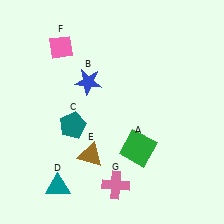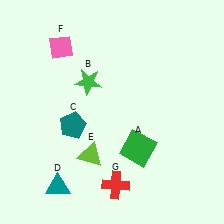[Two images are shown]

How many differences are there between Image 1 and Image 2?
There are 3 differences between the two images.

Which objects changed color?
B changed from blue to green. E changed from brown to lime. G changed from pink to red.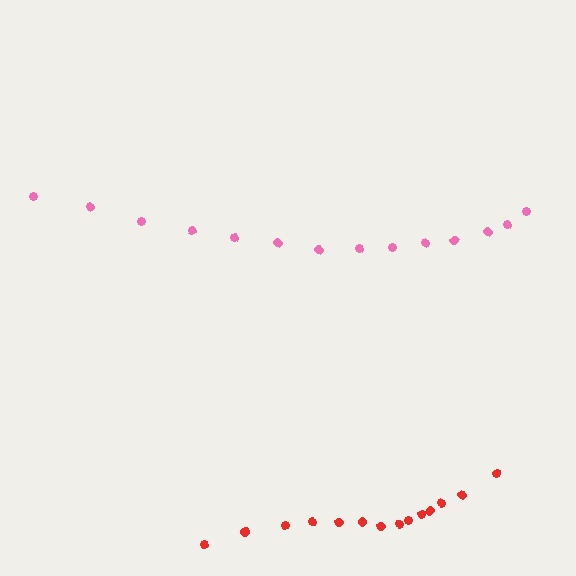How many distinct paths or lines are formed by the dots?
There are 2 distinct paths.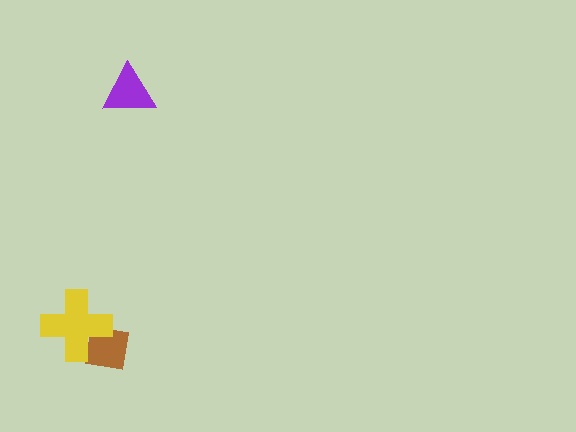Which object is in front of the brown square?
The yellow cross is in front of the brown square.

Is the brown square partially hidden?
Yes, it is partially covered by another shape.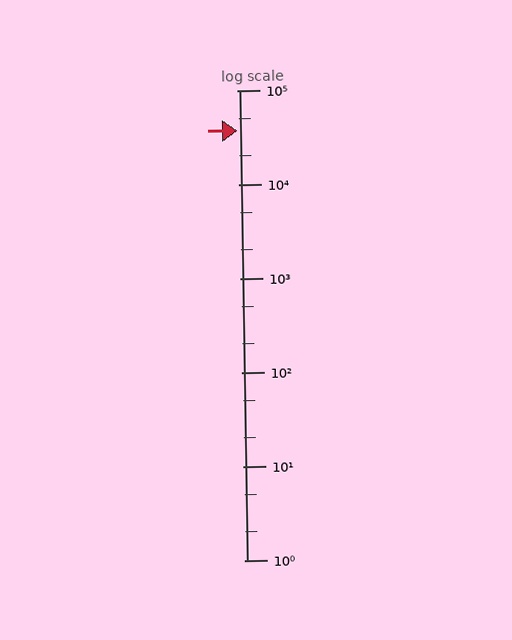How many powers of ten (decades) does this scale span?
The scale spans 5 decades, from 1 to 100000.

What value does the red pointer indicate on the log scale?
The pointer indicates approximately 37000.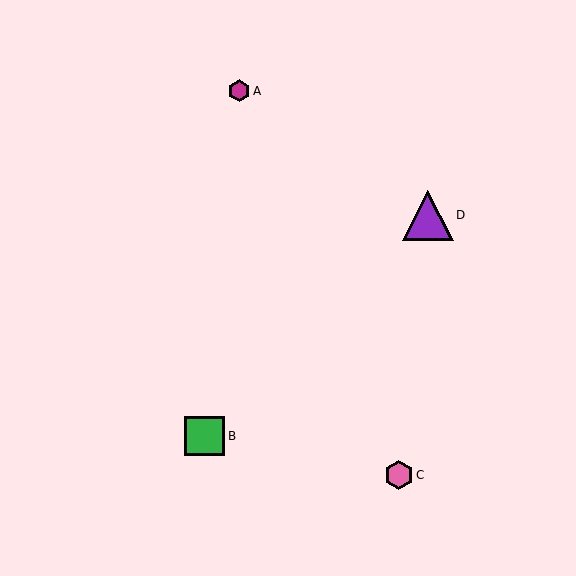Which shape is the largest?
The purple triangle (labeled D) is the largest.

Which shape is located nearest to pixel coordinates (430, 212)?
The purple triangle (labeled D) at (428, 215) is nearest to that location.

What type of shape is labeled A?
Shape A is a magenta hexagon.